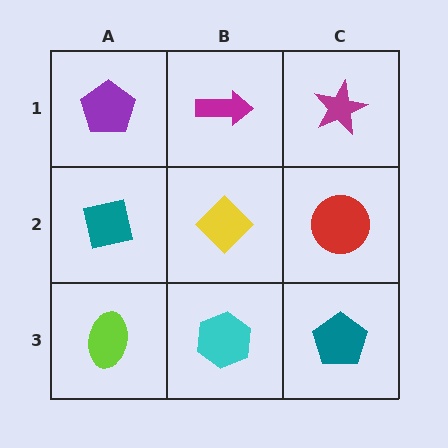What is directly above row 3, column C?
A red circle.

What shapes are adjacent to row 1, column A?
A teal square (row 2, column A), a magenta arrow (row 1, column B).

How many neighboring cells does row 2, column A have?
3.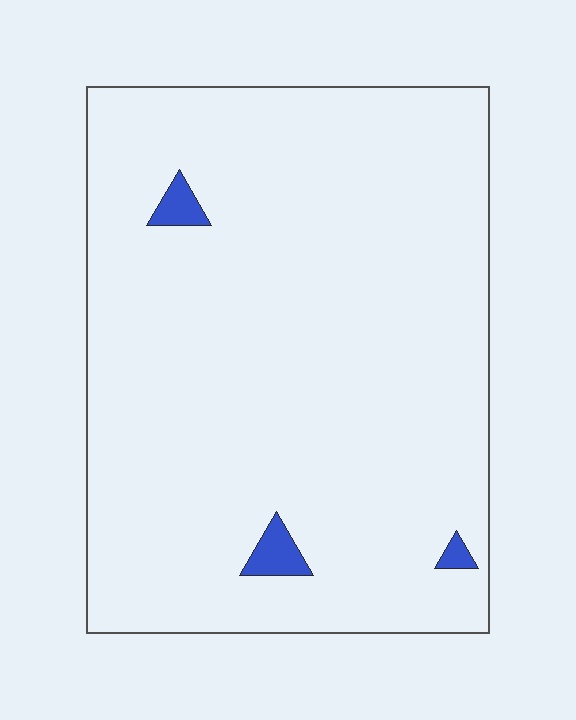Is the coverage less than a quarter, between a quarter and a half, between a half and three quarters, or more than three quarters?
Less than a quarter.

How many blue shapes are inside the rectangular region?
3.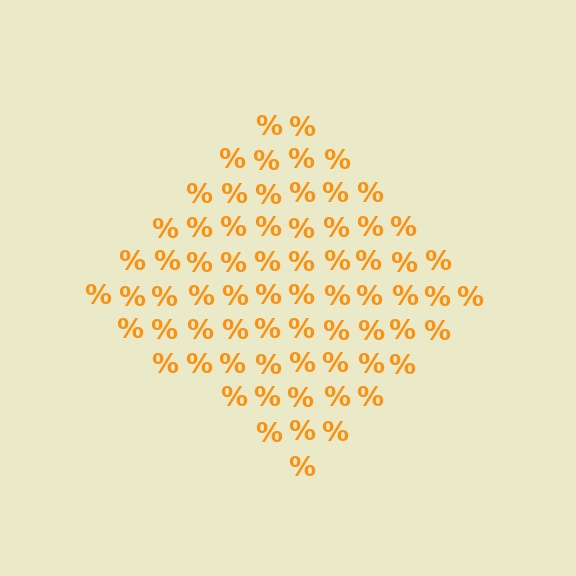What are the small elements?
The small elements are percent signs.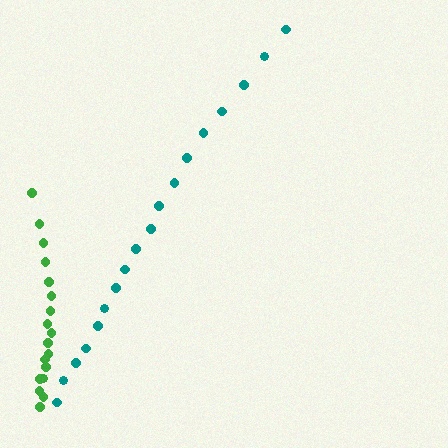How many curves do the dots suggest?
There are 2 distinct paths.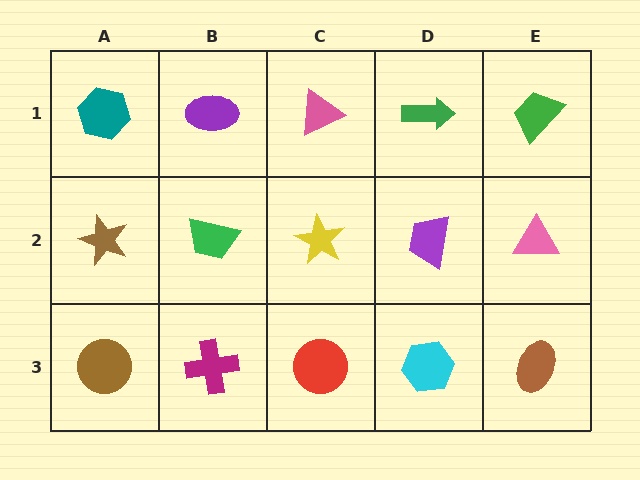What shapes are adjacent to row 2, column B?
A purple ellipse (row 1, column B), a magenta cross (row 3, column B), a brown star (row 2, column A), a yellow star (row 2, column C).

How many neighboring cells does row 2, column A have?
3.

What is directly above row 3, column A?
A brown star.